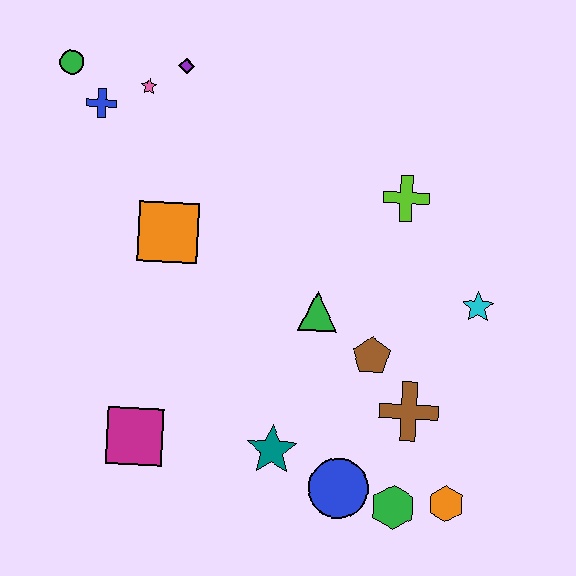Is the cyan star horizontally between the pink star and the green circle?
No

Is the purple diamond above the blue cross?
Yes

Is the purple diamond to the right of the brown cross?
No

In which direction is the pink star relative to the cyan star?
The pink star is to the left of the cyan star.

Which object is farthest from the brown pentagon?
The green circle is farthest from the brown pentagon.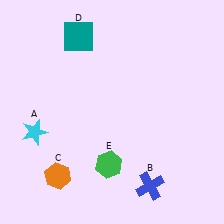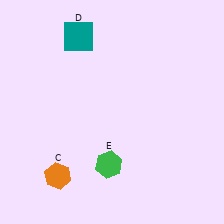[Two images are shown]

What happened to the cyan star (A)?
The cyan star (A) was removed in Image 2. It was in the bottom-left area of Image 1.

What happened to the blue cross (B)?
The blue cross (B) was removed in Image 2. It was in the bottom-right area of Image 1.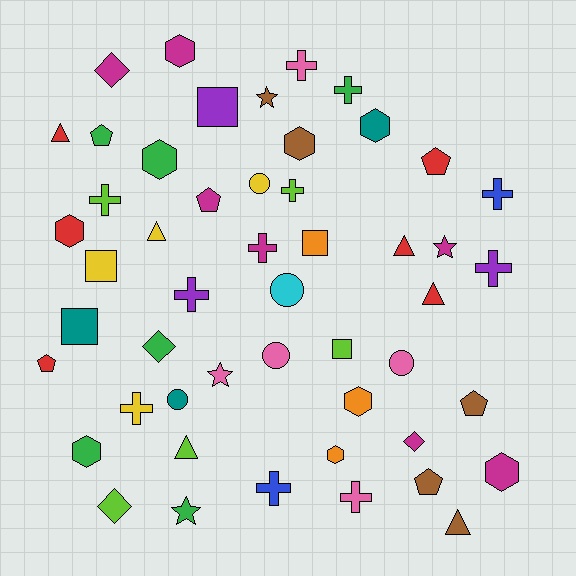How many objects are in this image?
There are 50 objects.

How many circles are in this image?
There are 5 circles.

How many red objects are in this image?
There are 6 red objects.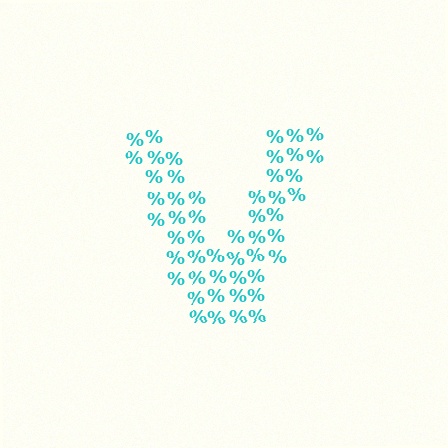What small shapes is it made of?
It is made of small percent signs.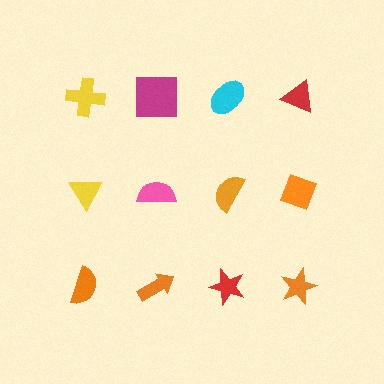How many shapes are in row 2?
4 shapes.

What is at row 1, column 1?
A yellow cross.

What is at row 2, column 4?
An orange diamond.